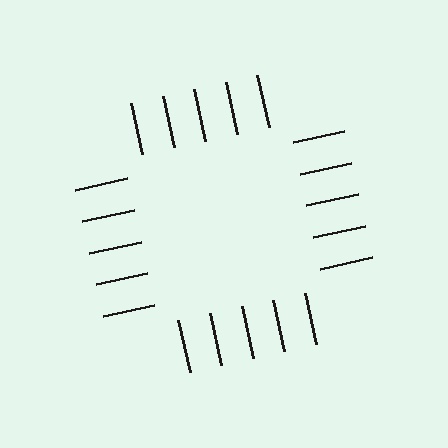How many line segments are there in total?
20 — 5 along each of the 4 edges.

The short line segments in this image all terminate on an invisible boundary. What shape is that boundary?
An illusory square — the line segments terminate on its edges but no continuous stroke is drawn.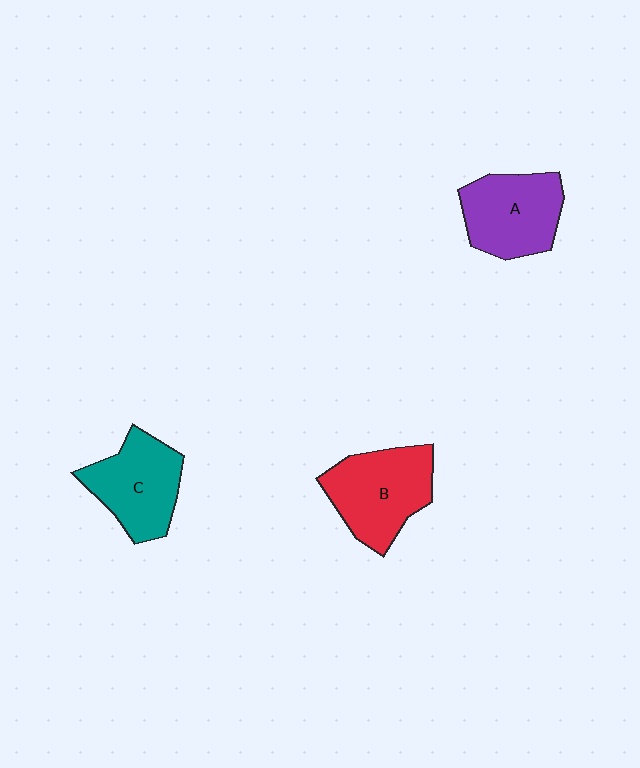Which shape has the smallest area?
Shape C (teal).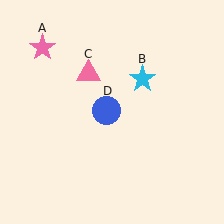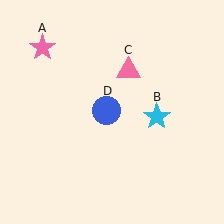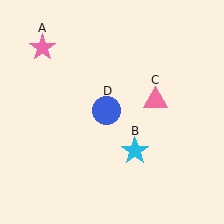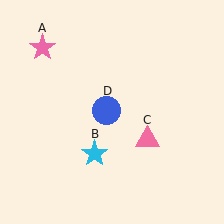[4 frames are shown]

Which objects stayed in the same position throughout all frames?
Pink star (object A) and blue circle (object D) remained stationary.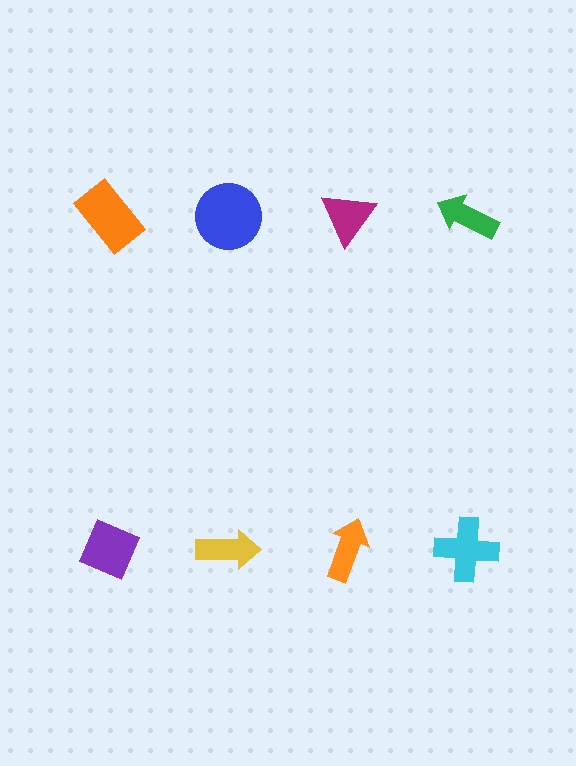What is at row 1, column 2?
A blue circle.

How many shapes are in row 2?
4 shapes.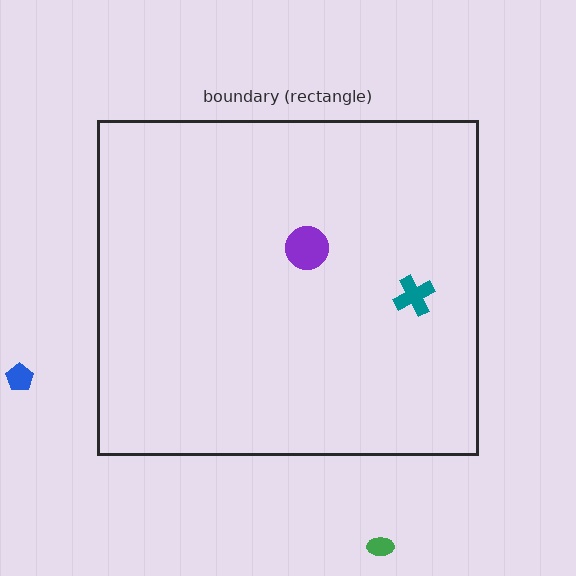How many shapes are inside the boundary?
2 inside, 2 outside.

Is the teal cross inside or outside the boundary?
Inside.